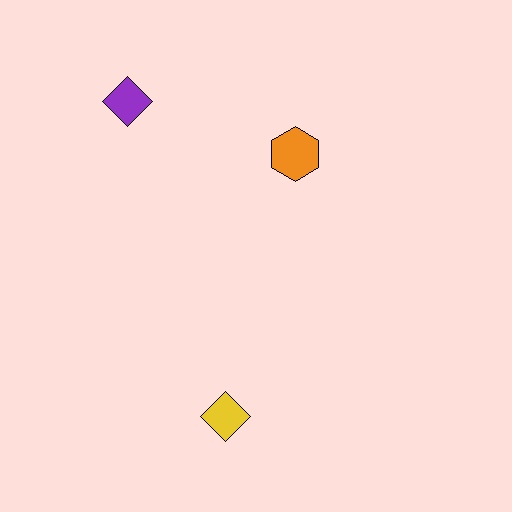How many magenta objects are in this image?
There are no magenta objects.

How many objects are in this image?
There are 3 objects.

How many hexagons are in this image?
There is 1 hexagon.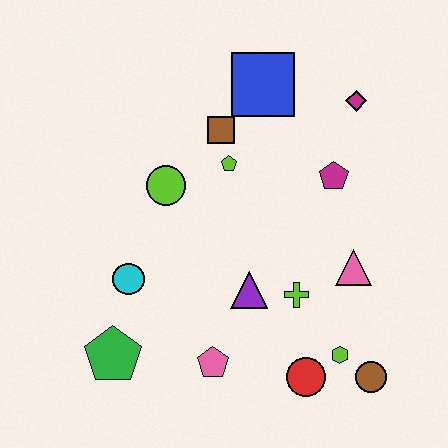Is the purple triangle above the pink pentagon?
Yes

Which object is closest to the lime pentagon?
The brown square is closest to the lime pentagon.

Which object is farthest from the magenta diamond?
The green pentagon is farthest from the magenta diamond.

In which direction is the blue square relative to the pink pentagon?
The blue square is above the pink pentagon.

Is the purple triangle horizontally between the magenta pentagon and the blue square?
No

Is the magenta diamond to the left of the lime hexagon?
No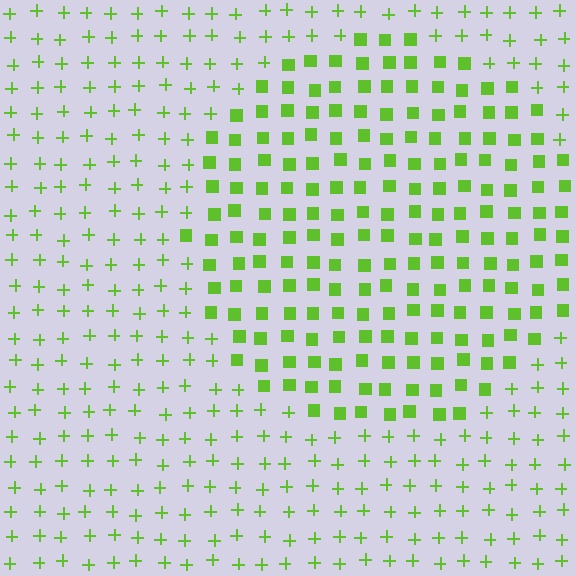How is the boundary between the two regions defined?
The boundary is defined by a change in element shape: squares inside vs. plus signs outside. All elements share the same color and spacing.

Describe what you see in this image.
The image is filled with small lime elements arranged in a uniform grid. A circle-shaped region contains squares, while the surrounding area contains plus signs. The boundary is defined purely by the change in element shape.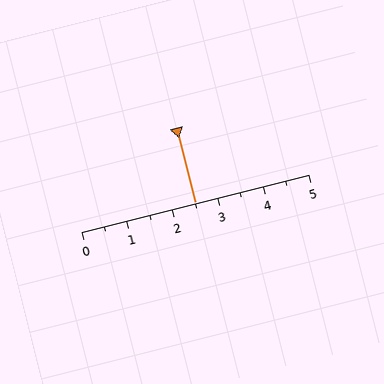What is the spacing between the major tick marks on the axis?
The major ticks are spaced 1 apart.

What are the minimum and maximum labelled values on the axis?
The axis runs from 0 to 5.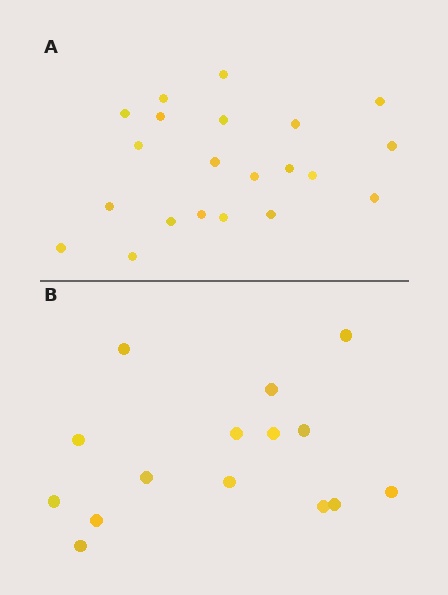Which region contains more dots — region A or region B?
Region A (the top region) has more dots.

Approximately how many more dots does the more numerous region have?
Region A has about 6 more dots than region B.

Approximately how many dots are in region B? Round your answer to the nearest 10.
About 20 dots. (The exact count is 15, which rounds to 20.)